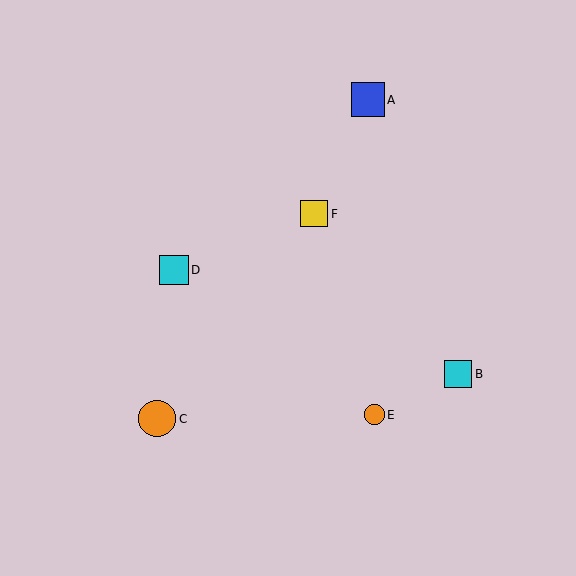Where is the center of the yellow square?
The center of the yellow square is at (314, 214).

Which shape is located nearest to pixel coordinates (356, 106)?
The blue square (labeled A) at (368, 100) is nearest to that location.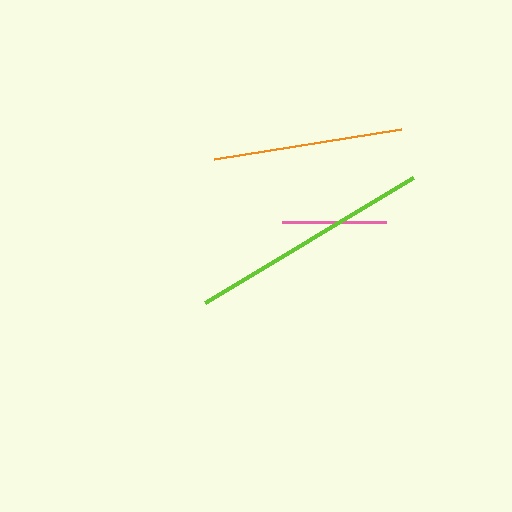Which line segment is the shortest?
The pink line is the shortest at approximately 104 pixels.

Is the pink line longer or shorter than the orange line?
The orange line is longer than the pink line.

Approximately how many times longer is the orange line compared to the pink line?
The orange line is approximately 1.8 times the length of the pink line.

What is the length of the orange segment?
The orange segment is approximately 189 pixels long.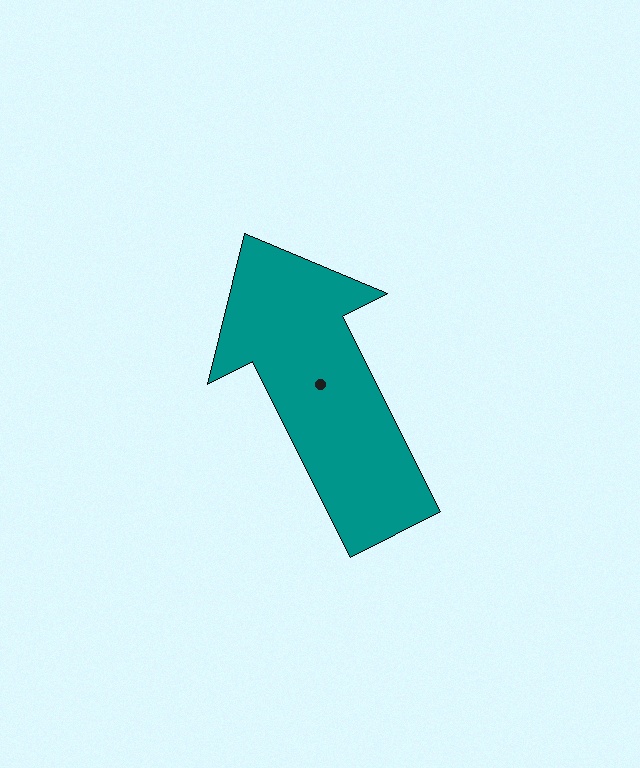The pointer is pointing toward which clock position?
Roughly 11 o'clock.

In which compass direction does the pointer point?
Northwest.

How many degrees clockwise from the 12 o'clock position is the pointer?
Approximately 333 degrees.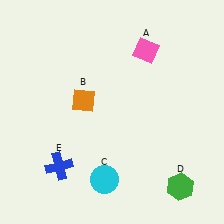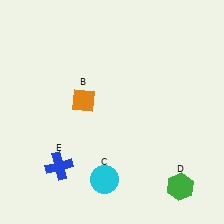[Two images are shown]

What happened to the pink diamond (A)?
The pink diamond (A) was removed in Image 2. It was in the top-right area of Image 1.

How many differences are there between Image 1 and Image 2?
There is 1 difference between the two images.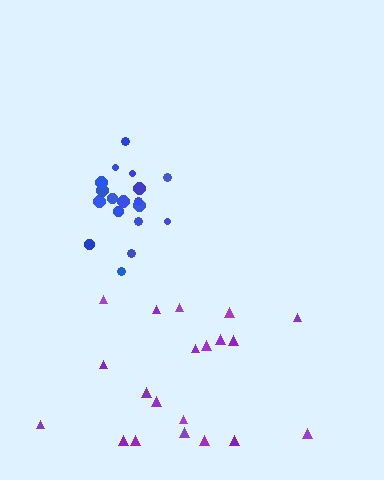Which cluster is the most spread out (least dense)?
Purple.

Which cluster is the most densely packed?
Blue.